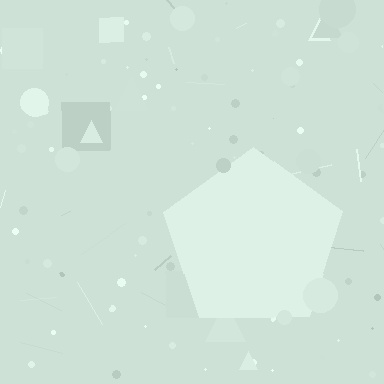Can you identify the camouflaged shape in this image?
The camouflaged shape is a pentagon.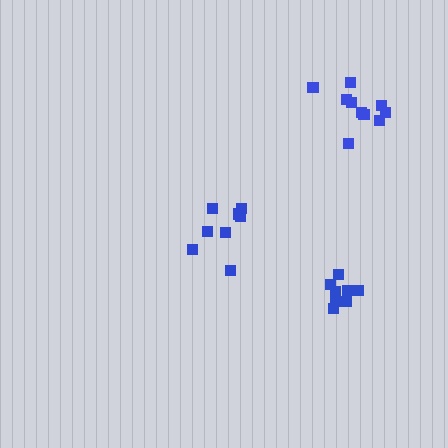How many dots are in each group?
Group 1: 8 dots, Group 2: 10 dots, Group 3: 9 dots (27 total).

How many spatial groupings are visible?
There are 3 spatial groupings.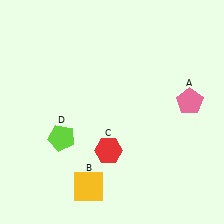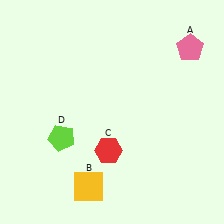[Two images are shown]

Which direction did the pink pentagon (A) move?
The pink pentagon (A) moved up.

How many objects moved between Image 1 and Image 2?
1 object moved between the two images.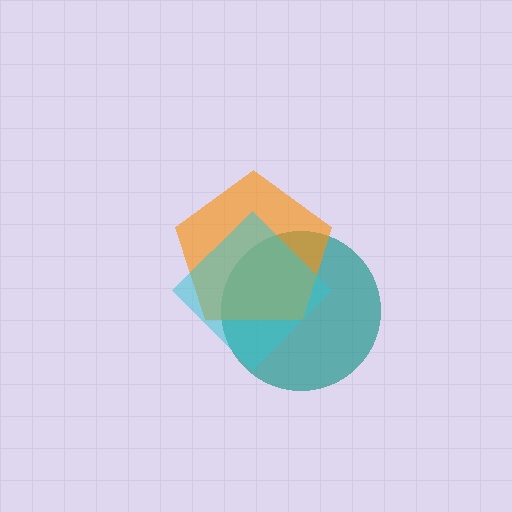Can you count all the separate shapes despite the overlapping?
Yes, there are 3 separate shapes.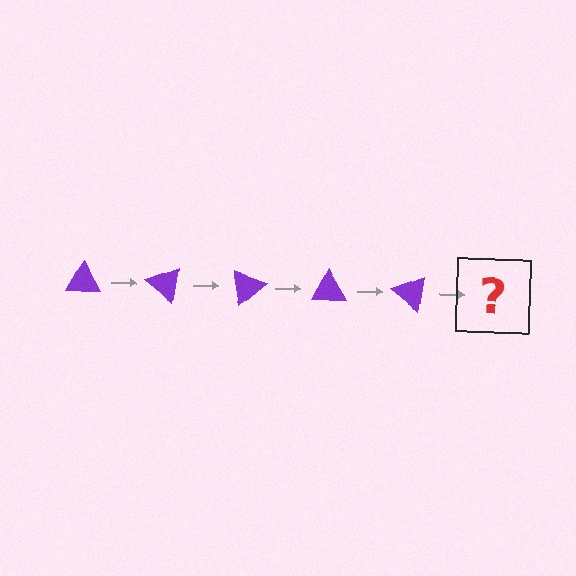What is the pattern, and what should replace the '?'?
The pattern is that the triangle rotates 40 degrees each step. The '?' should be a purple triangle rotated 200 degrees.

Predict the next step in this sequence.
The next step is a purple triangle rotated 200 degrees.